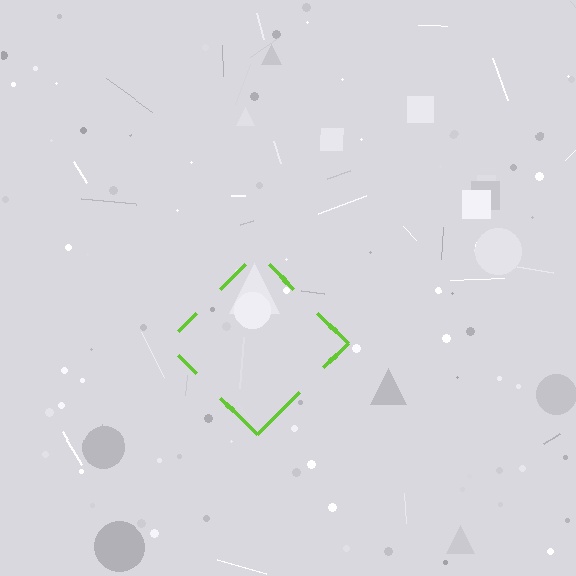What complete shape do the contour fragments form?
The contour fragments form a diamond.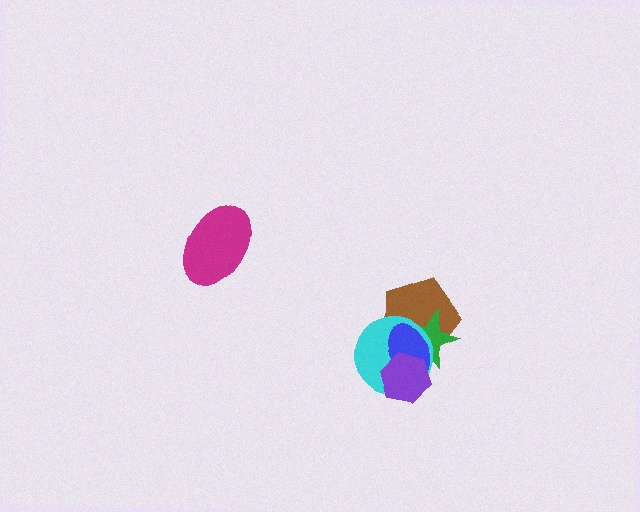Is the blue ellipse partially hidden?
Yes, it is partially covered by another shape.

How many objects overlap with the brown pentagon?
3 objects overlap with the brown pentagon.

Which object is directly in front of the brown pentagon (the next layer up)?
The green star is directly in front of the brown pentagon.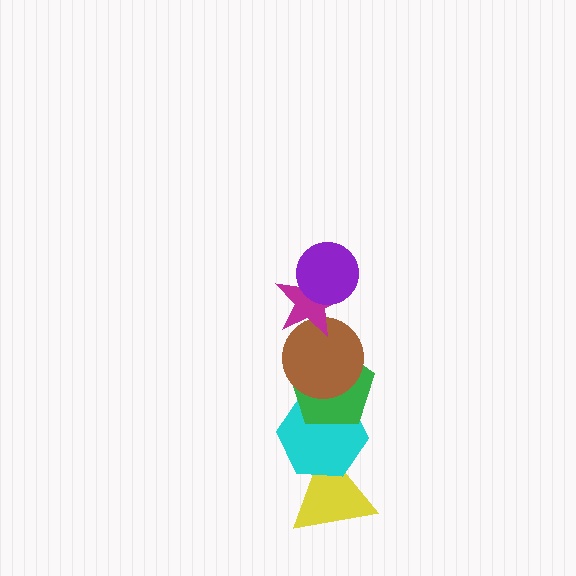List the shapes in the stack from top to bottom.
From top to bottom: the purple circle, the magenta star, the brown circle, the green pentagon, the cyan hexagon, the yellow triangle.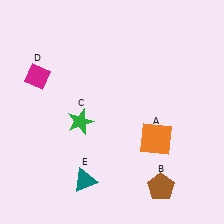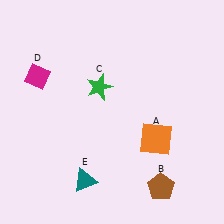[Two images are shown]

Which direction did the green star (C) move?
The green star (C) moved up.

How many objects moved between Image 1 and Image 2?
1 object moved between the two images.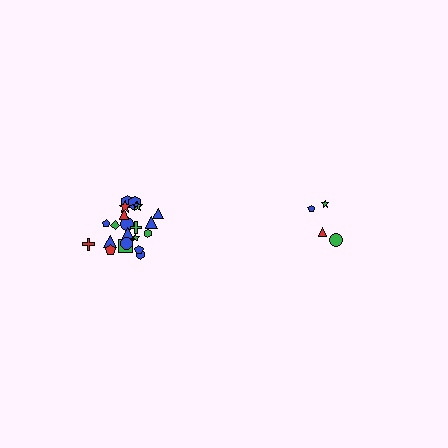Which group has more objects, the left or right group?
The left group.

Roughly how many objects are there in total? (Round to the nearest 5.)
Roughly 25 objects in total.